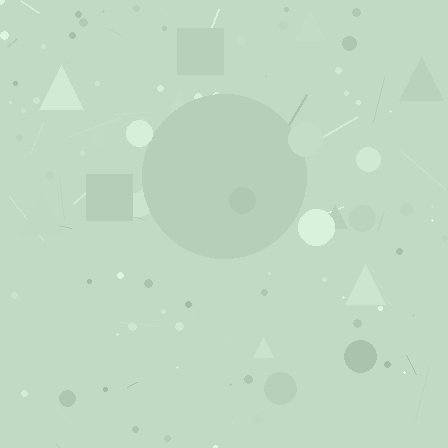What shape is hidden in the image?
A circle is hidden in the image.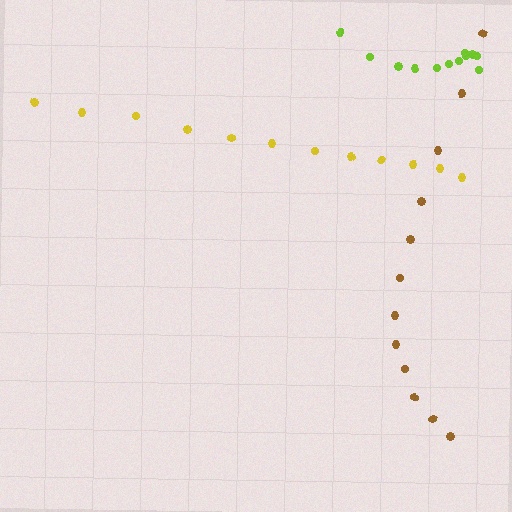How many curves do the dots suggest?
There are 3 distinct paths.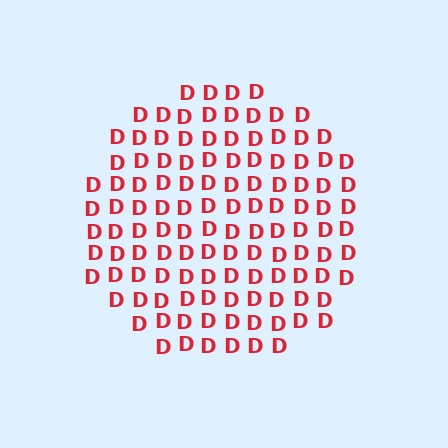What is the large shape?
The large shape is a circle.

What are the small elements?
The small elements are letter D's.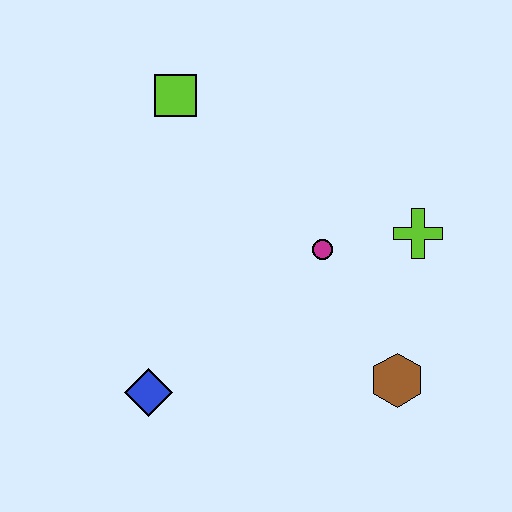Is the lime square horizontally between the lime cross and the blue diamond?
Yes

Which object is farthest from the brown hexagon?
The lime square is farthest from the brown hexagon.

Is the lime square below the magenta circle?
No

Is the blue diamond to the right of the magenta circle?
No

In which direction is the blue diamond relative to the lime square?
The blue diamond is below the lime square.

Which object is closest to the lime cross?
The magenta circle is closest to the lime cross.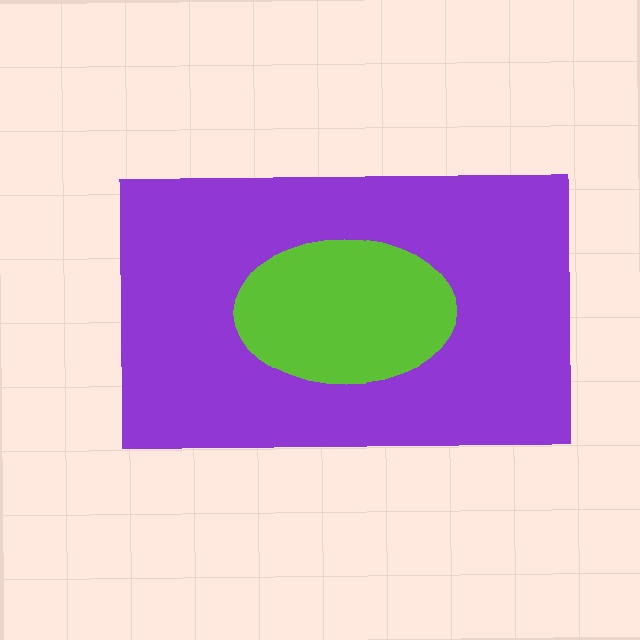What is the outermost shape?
The purple rectangle.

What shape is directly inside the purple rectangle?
The lime ellipse.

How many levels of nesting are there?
2.